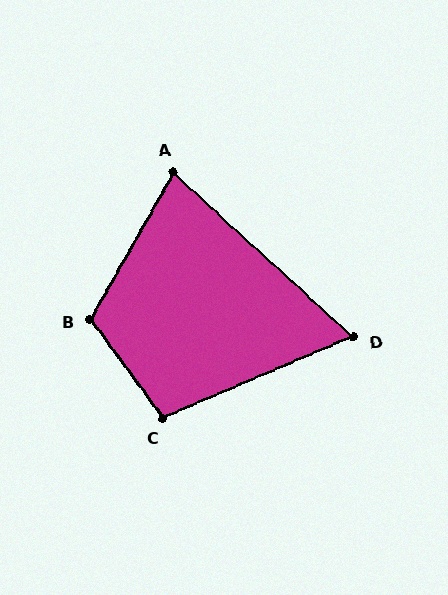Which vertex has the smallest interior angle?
D, at approximately 66 degrees.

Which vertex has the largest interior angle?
B, at approximately 114 degrees.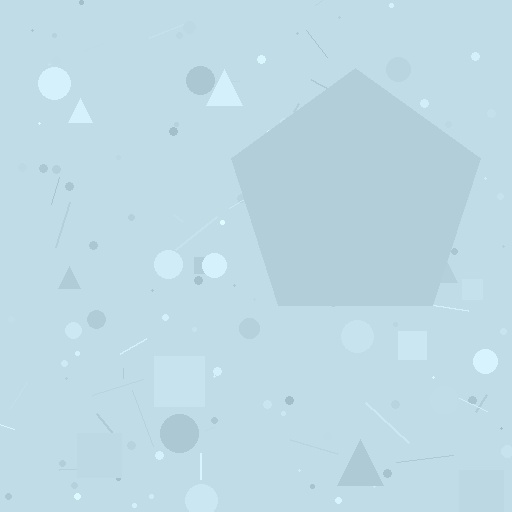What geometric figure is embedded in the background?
A pentagon is embedded in the background.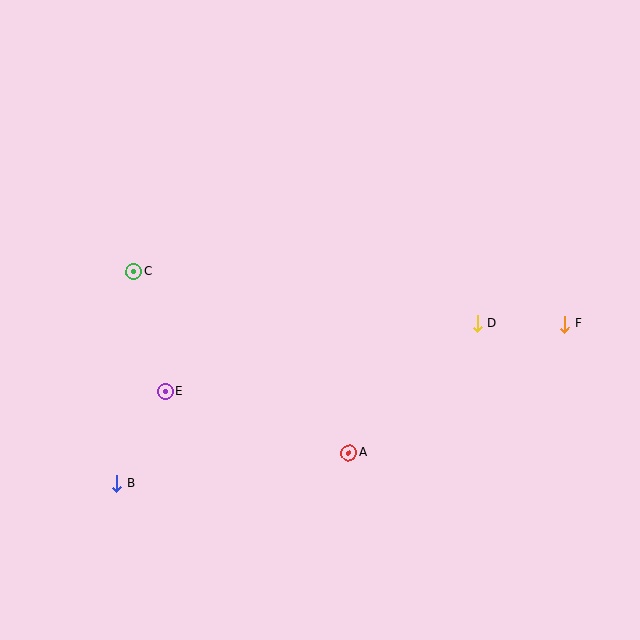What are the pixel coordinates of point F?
Point F is at (565, 324).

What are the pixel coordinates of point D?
Point D is at (478, 323).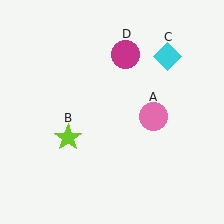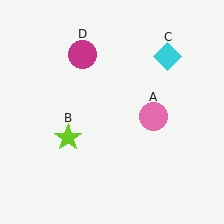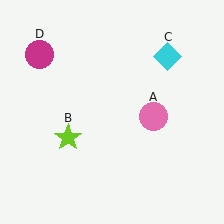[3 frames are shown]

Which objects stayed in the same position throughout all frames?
Pink circle (object A) and lime star (object B) and cyan diamond (object C) remained stationary.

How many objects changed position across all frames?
1 object changed position: magenta circle (object D).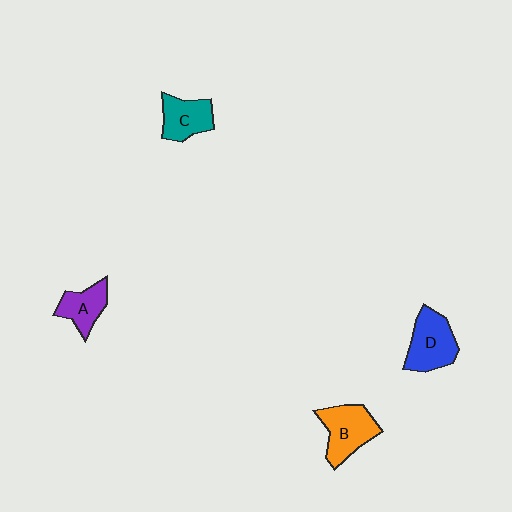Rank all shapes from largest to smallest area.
From largest to smallest: B (orange), D (blue), C (teal), A (purple).